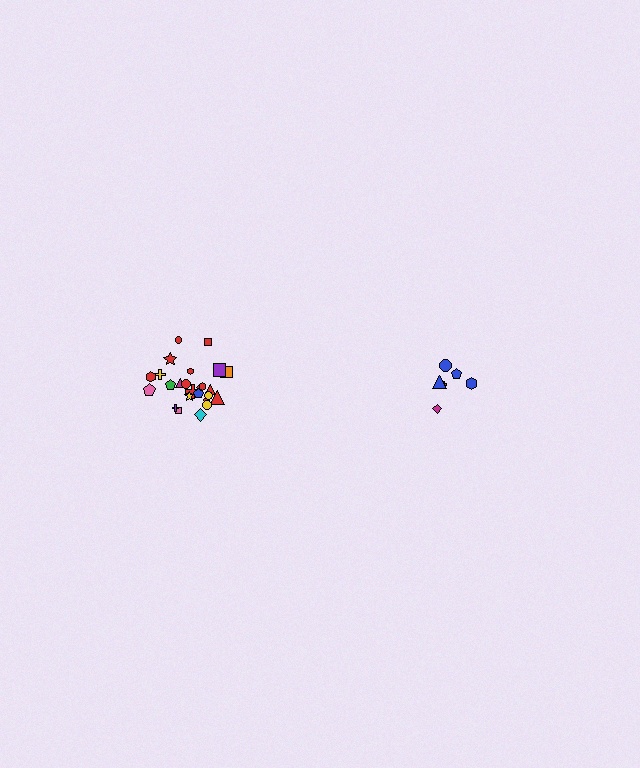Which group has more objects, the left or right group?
The left group.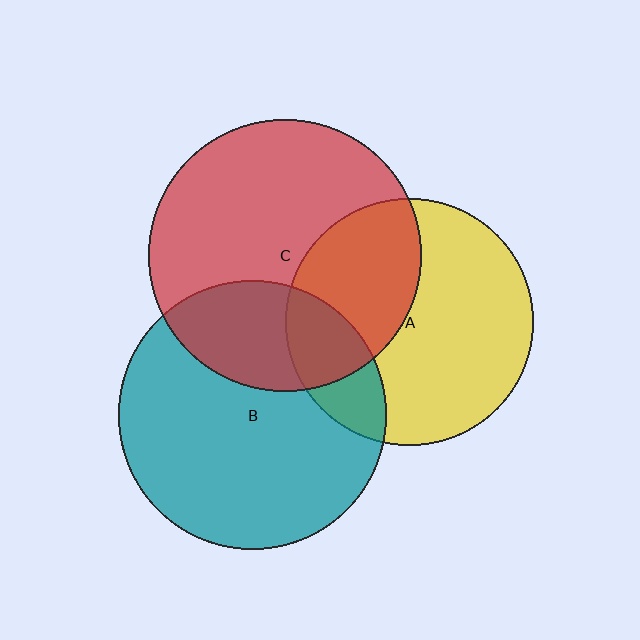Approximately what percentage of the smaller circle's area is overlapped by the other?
Approximately 20%.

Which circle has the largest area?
Circle C (red).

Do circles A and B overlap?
Yes.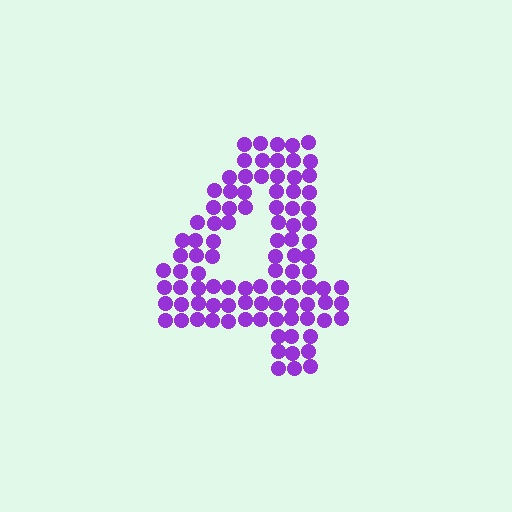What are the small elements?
The small elements are circles.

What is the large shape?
The large shape is the digit 4.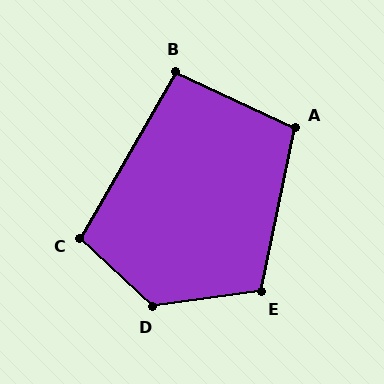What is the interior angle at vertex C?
Approximately 103 degrees (obtuse).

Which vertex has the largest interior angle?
D, at approximately 129 degrees.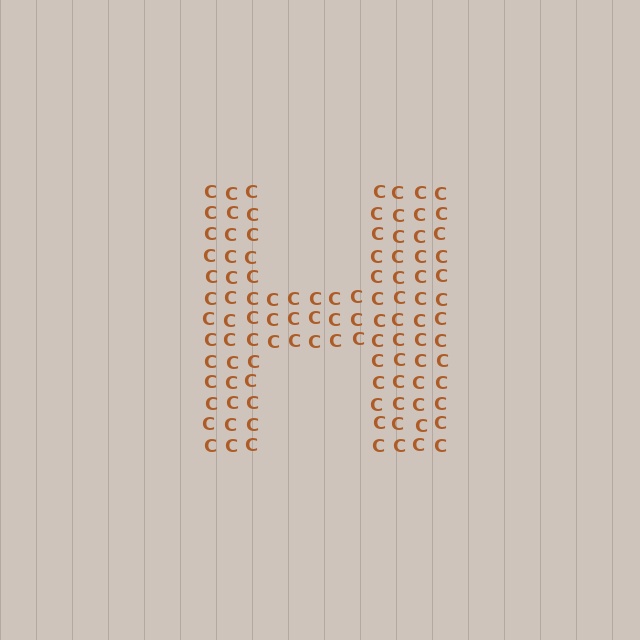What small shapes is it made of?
It is made of small letter C's.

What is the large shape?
The large shape is the letter H.